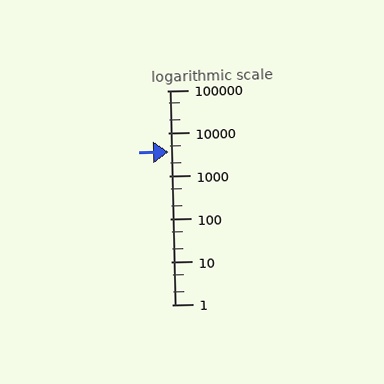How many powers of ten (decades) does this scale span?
The scale spans 5 decades, from 1 to 100000.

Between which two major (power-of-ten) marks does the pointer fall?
The pointer is between 1000 and 10000.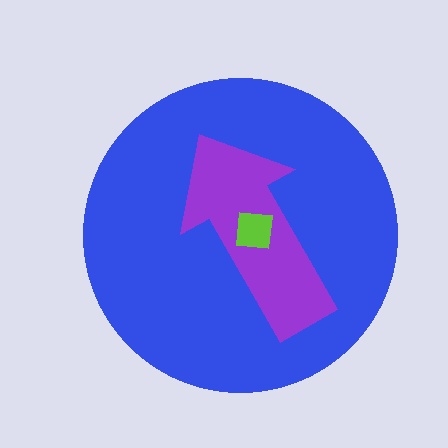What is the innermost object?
The lime square.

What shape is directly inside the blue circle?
The purple arrow.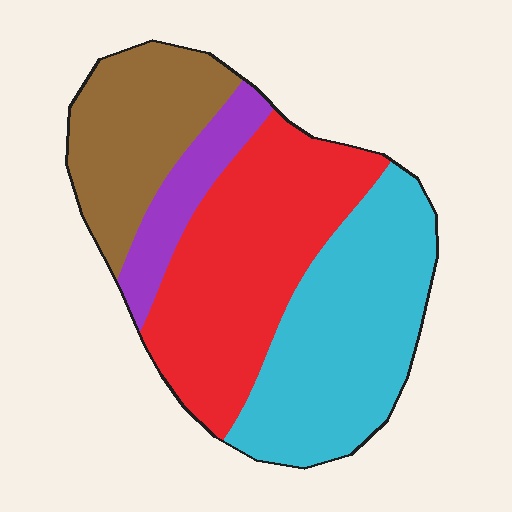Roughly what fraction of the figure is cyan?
Cyan takes up between a third and a half of the figure.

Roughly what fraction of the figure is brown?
Brown takes up about one fifth (1/5) of the figure.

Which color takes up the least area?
Purple, at roughly 10%.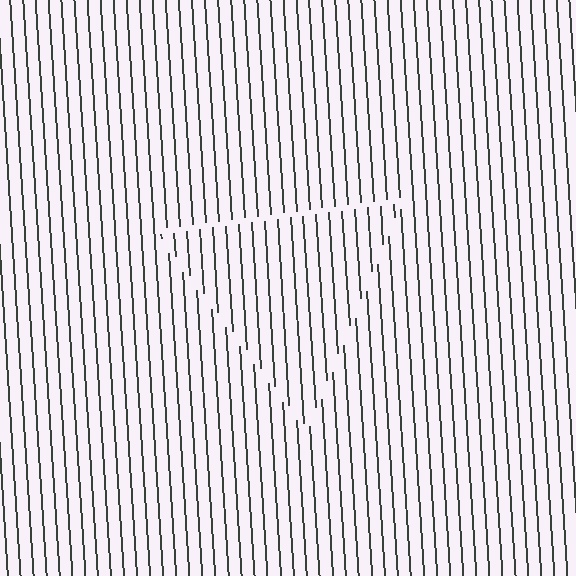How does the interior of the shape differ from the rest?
The interior of the shape contains the same grating, shifted by half a period — the contour is defined by the phase discontinuity where line-ends from the inner and outer gratings abut.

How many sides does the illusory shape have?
3 sides — the line-ends trace a triangle.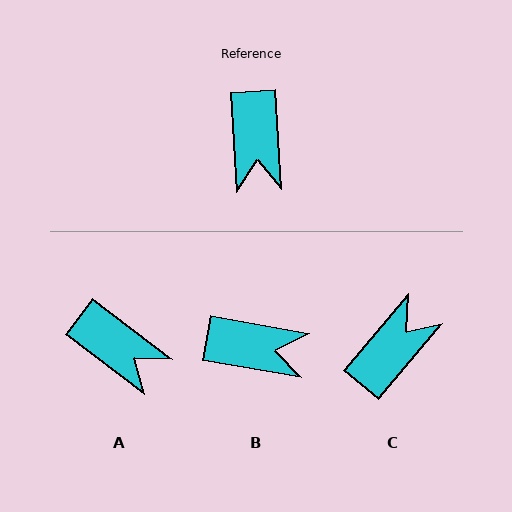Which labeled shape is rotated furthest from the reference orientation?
C, about 136 degrees away.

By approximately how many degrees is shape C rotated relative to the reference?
Approximately 136 degrees counter-clockwise.